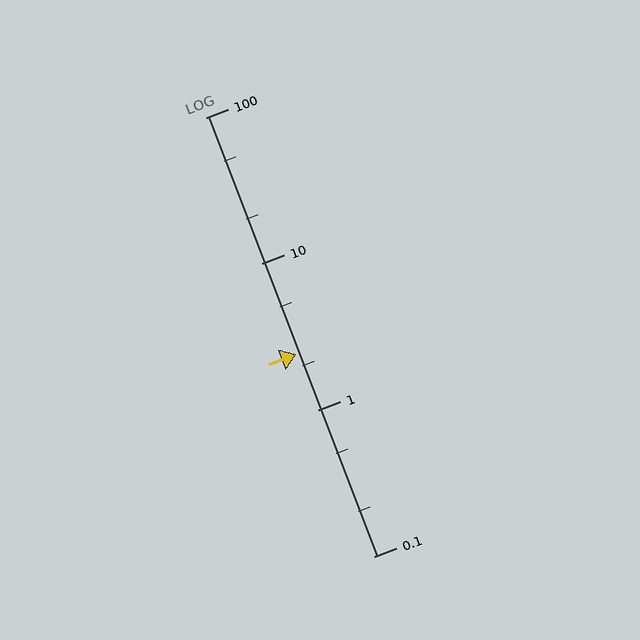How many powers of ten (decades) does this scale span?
The scale spans 3 decades, from 0.1 to 100.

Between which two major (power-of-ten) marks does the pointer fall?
The pointer is between 1 and 10.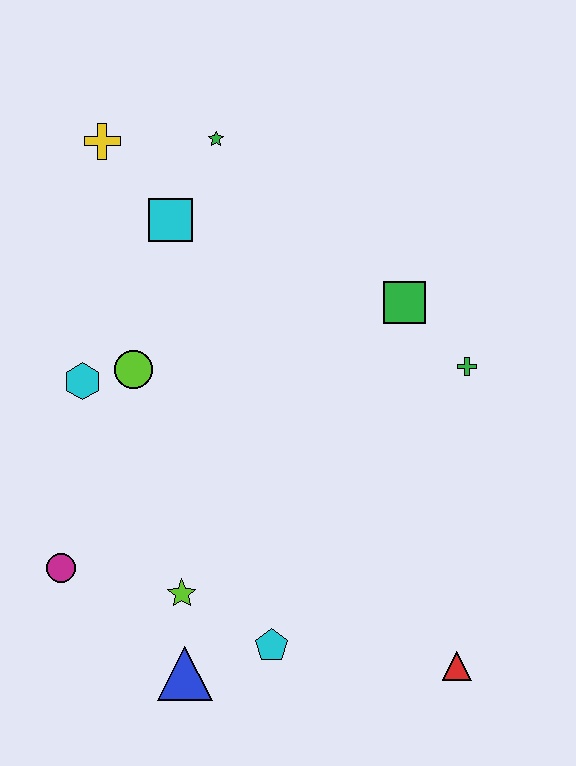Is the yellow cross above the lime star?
Yes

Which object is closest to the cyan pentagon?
The blue triangle is closest to the cyan pentagon.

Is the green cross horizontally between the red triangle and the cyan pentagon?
No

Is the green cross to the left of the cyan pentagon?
No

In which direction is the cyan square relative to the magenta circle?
The cyan square is above the magenta circle.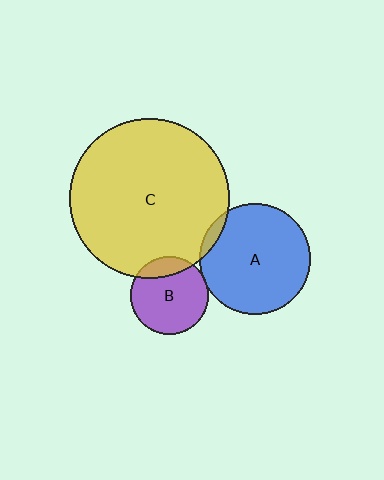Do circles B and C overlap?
Yes.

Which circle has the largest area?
Circle C (yellow).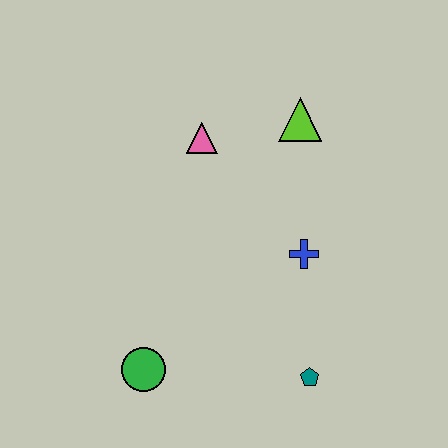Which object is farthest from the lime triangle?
The green circle is farthest from the lime triangle.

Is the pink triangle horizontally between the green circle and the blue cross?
Yes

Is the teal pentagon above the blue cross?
No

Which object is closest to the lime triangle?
The pink triangle is closest to the lime triangle.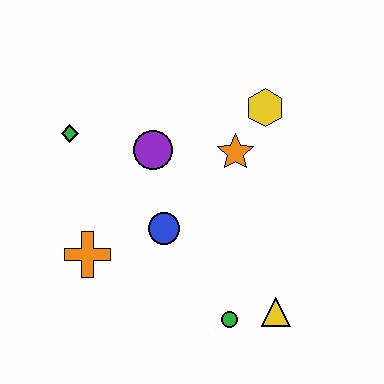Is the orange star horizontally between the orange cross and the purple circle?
No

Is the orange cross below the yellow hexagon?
Yes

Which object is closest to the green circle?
The yellow triangle is closest to the green circle.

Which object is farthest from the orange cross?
The yellow hexagon is farthest from the orange cross.